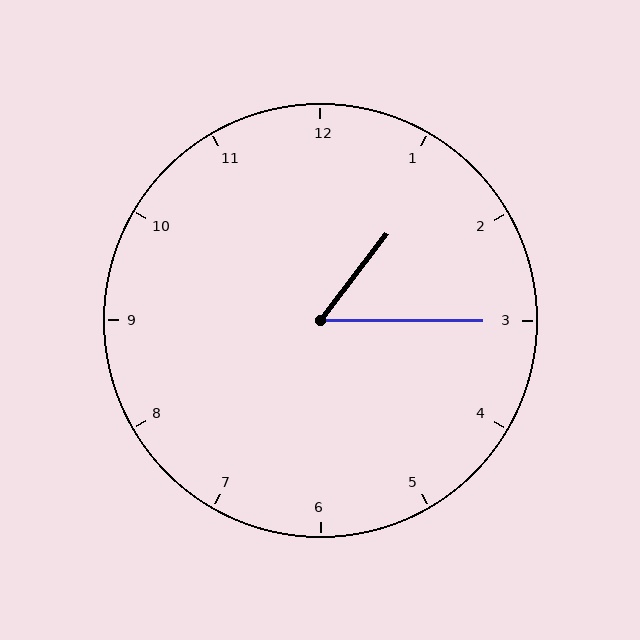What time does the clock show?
1:15.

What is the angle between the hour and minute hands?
Approximately 52 degrees.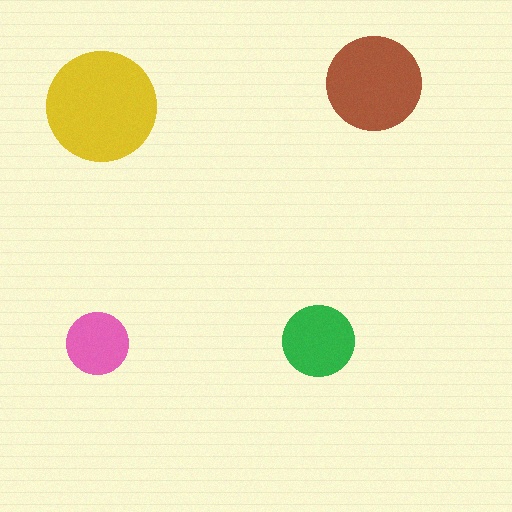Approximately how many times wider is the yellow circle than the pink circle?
About 2 times wider.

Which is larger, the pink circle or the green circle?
The green one.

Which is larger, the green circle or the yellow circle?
The yellow one.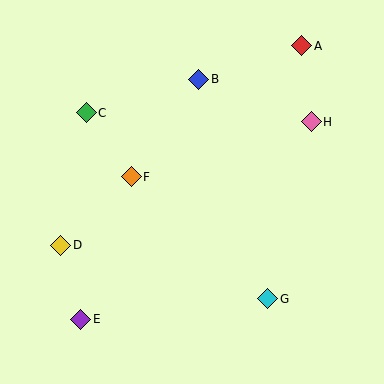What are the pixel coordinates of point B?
Point B is at (199, 79).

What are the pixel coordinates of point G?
Point G is at (268, 299).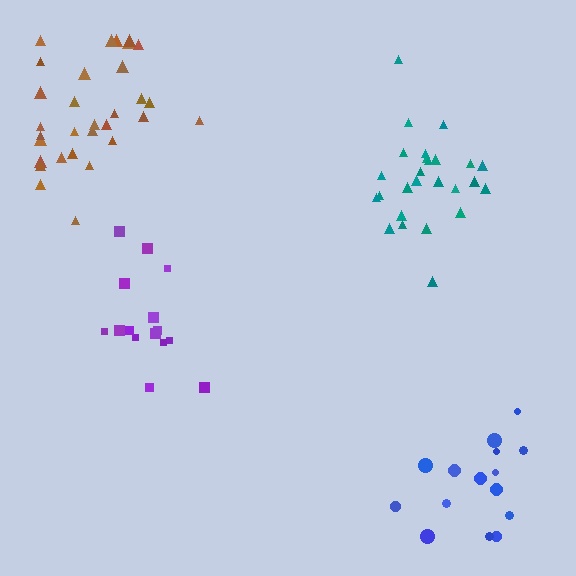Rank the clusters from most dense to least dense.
teal, purple, blue, brown.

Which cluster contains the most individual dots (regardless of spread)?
Brown (31).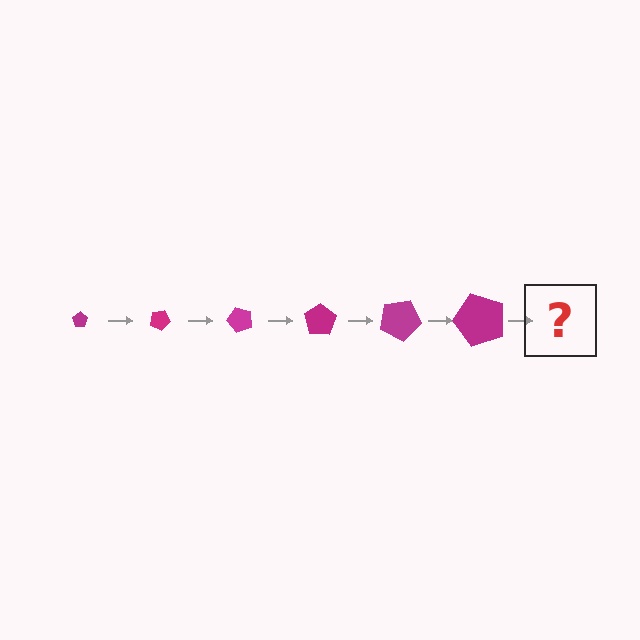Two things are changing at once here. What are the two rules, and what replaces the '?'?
The two rules are that the pentagon grows larger each step and it rotates 25 degrees each step. The '?' should be a pentagon, larger than the previous one and rotated 150 degrees from the start.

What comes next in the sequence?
The next element should be a pentagon, larger than the previous one and rotated 150 degrees from the start.